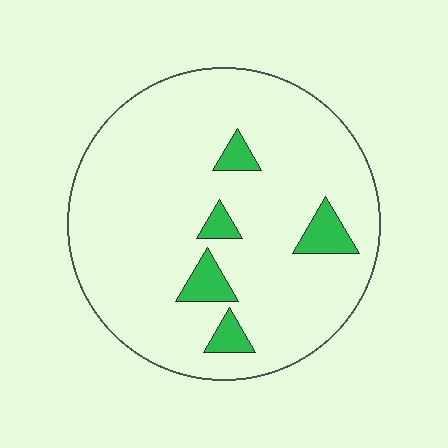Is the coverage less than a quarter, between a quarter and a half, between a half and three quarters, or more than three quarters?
Less than a quarter.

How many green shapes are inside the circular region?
5.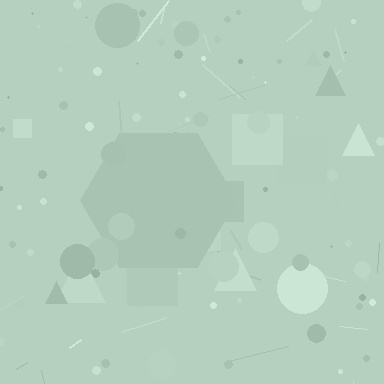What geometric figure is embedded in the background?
A hexagon is embedded in the background.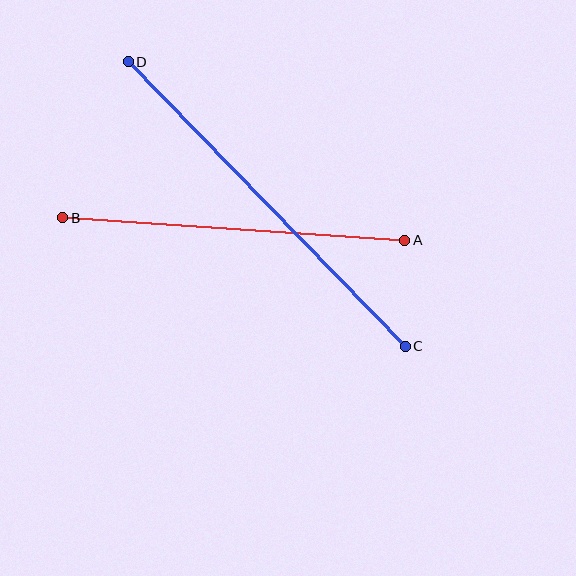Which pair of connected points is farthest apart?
Points C and D are farthest apart.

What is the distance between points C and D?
The distance is approximately 397 pixels.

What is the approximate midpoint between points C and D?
The midpoint is at approximately (267, 204) pixels.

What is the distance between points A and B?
The distance is approximately 343 pixels.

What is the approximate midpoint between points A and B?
The midpoint is at approximately (234, 229) pixels.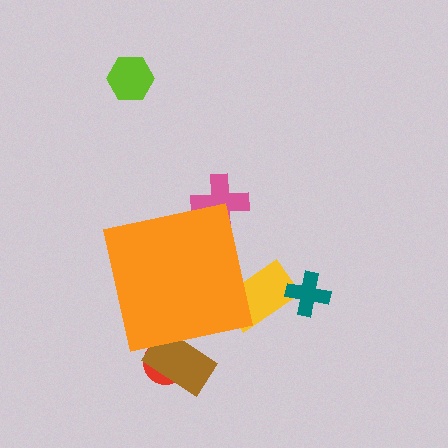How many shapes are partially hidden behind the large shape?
4 shapes are partially hidden.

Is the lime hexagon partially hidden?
No, the lime hexagon is fully visible.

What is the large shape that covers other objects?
An orange square.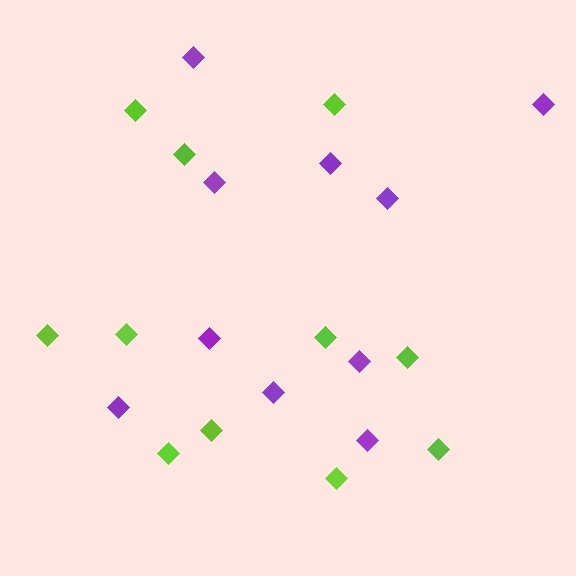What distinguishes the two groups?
There are 2 groups: one group of lime diamonds (11) and one group of purple diamonds (10).